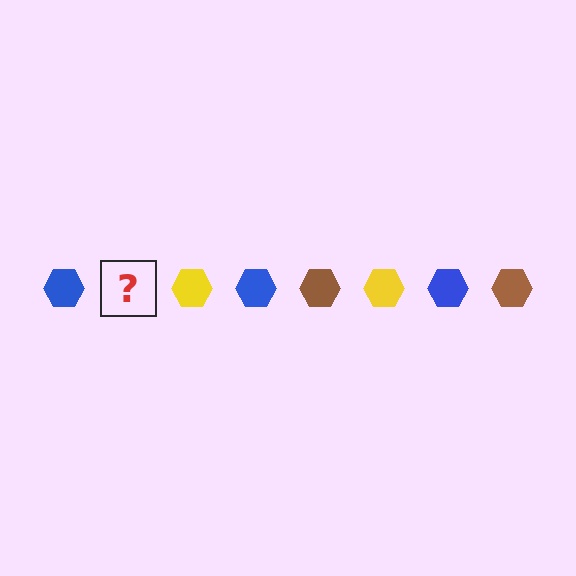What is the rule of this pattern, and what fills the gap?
The rule is that the pattern cycles through blue, brown, yellow hexagons. The gap should be filled with a brown hexagon.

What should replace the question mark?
The question mark should be replaced with a brown hexagon.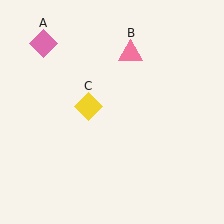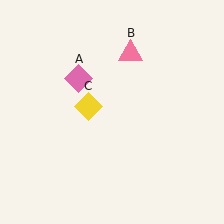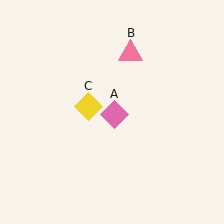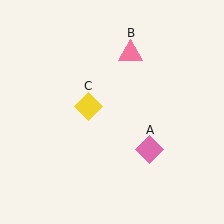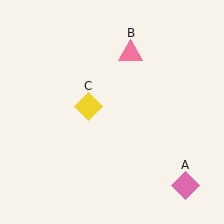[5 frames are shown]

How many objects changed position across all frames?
1 object changed position: pink diamond (object A).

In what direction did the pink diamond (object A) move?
The pink diamond (object A) moved down and to the right.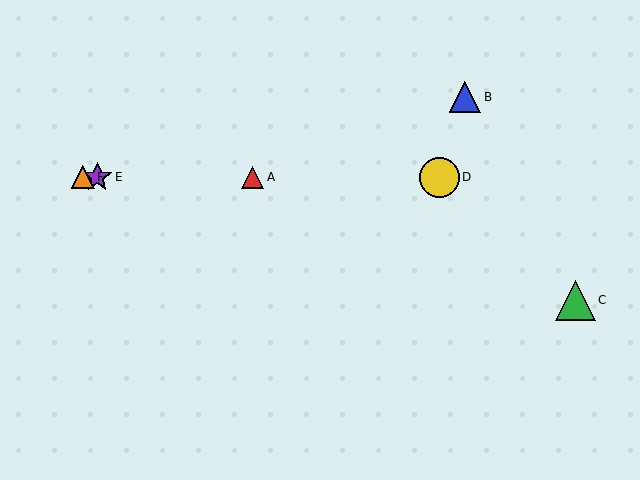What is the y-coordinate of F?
Object F is at y≈177.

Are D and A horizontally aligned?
Yes, both are at y≈177.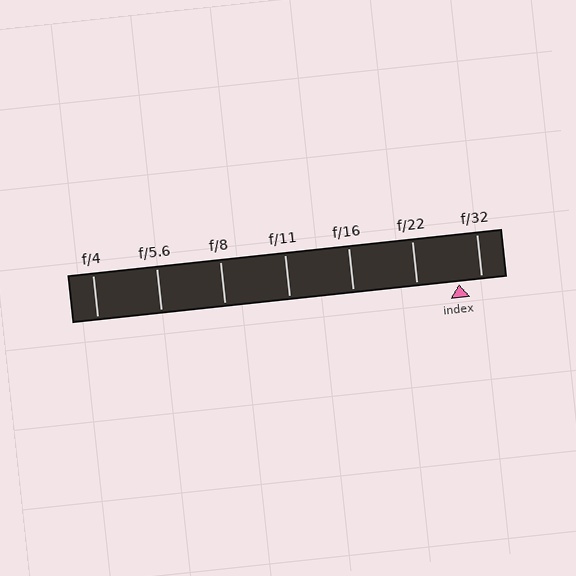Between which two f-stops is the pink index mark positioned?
The index mark is between f/22 and f/32.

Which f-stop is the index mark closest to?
The index mark is closest to f/32.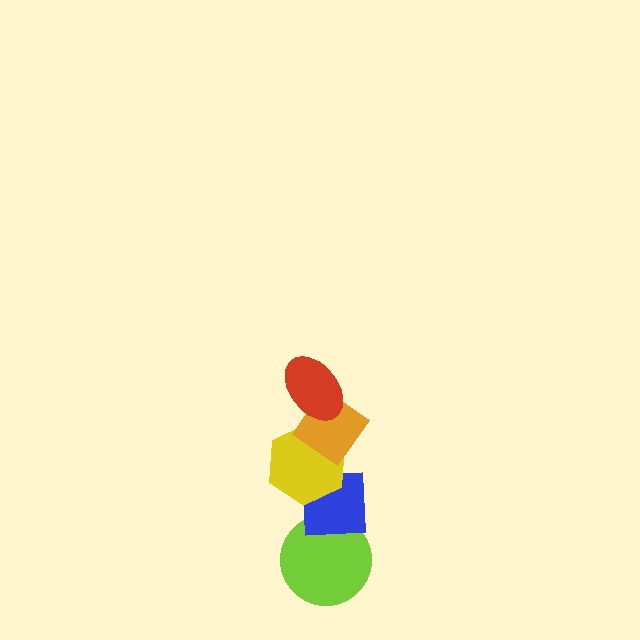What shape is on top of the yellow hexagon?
The orange diamond is on top of the yellow hexagon.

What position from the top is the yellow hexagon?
The yellow hexagon is 3rd from the top.